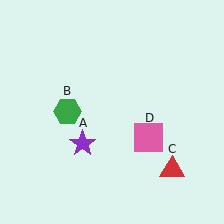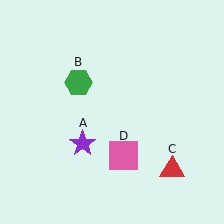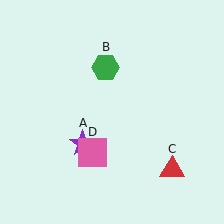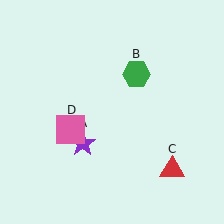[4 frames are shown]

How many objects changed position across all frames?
2 objects changed position: green hexagon (object B), pink square (object D).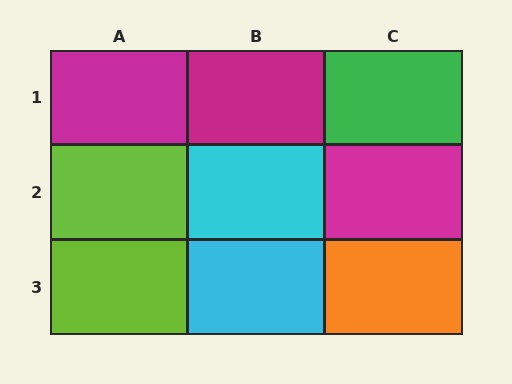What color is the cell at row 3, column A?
Lime.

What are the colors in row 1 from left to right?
Magenta, magenta, green.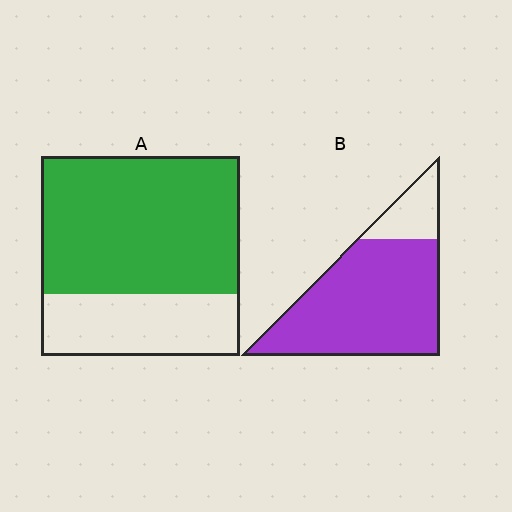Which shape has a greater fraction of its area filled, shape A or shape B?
Shape B.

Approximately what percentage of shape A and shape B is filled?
A is approximately 70% and B is approximately 85%.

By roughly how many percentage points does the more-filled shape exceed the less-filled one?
By roughly 15 percentage points (B over A).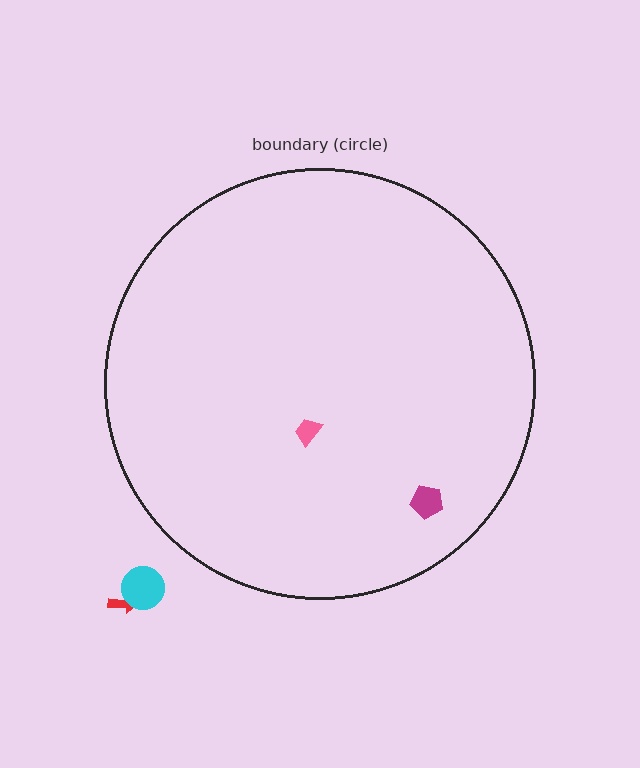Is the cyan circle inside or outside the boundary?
Outside.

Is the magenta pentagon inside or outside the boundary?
Inside.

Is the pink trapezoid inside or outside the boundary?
Inside.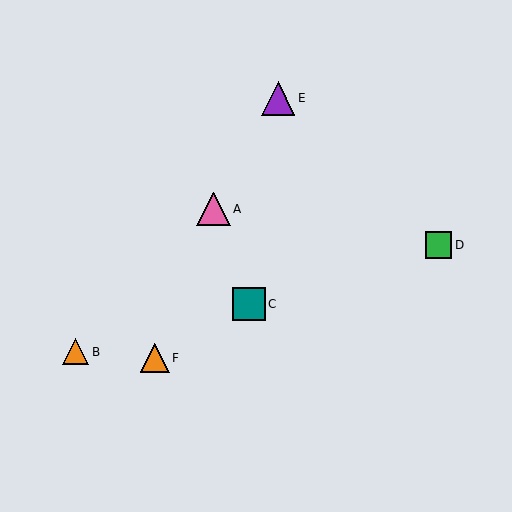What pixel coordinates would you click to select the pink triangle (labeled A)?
Click at (214, 209) to select the pink triangle A.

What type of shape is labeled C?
Shape C is a teal square.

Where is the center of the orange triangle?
The center of the orange triangle is at (155, 358).